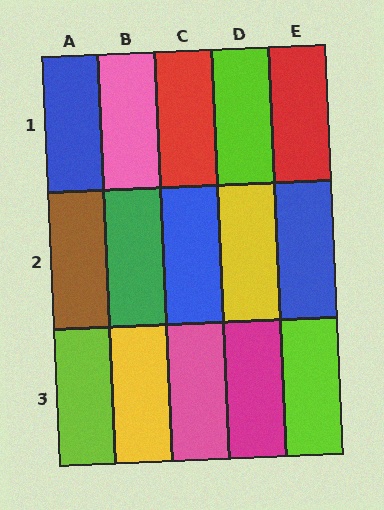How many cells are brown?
1 cell is brown.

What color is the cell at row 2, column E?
Blue.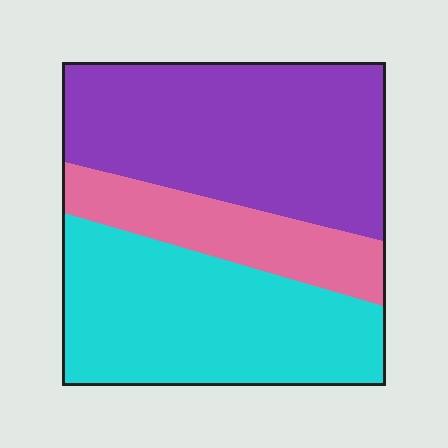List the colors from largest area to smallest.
From largest to smallest: purple, cyan, pink.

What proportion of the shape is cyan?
Cyan covers around 40% of the shape.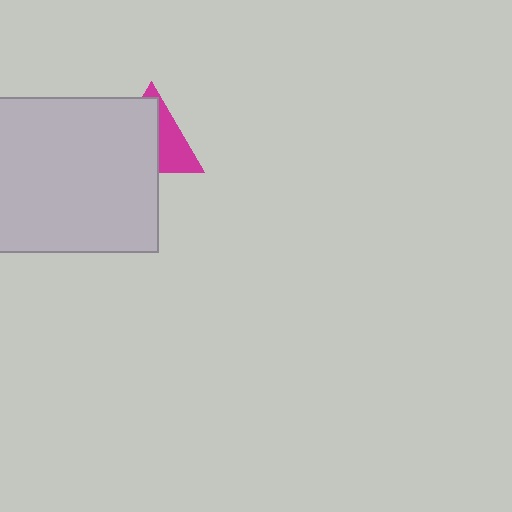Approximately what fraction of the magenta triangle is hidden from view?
Roughly 60% of the magenta triangle is hidden behind the light gray rectangle.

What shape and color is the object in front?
The object in front is a light gray rectangle.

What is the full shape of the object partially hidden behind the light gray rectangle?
The partially hidden object is a magenta triangle.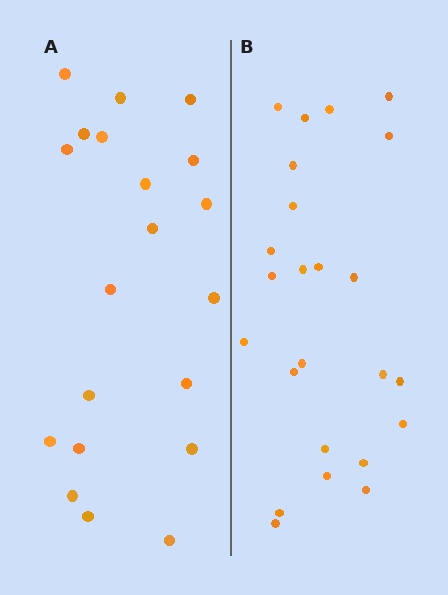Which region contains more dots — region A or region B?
Region B (the right region) has more dots.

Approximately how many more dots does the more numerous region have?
Region B has about 4 more dots than region A.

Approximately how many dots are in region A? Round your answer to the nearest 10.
About 20 dots.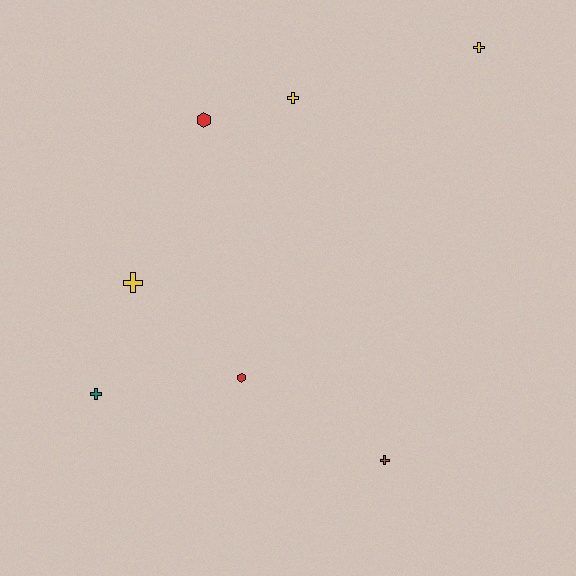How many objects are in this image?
There are 7 objects.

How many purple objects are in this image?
There are no purple objects.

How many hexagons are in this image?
There are 2 hexagons.